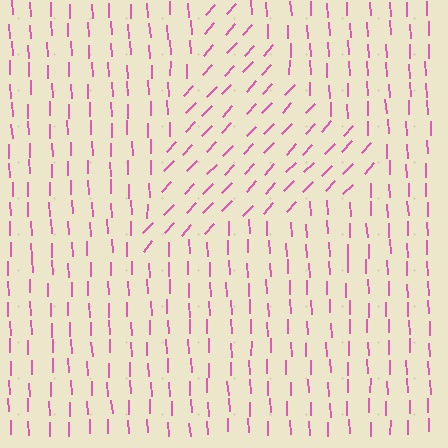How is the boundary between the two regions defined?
The boundary is defined purely by a change in line orientation (approximately 45 degrees difference). All lines are the same color and thickness.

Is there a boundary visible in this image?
Yes, there is a texture boundary formed by a change in line orientation.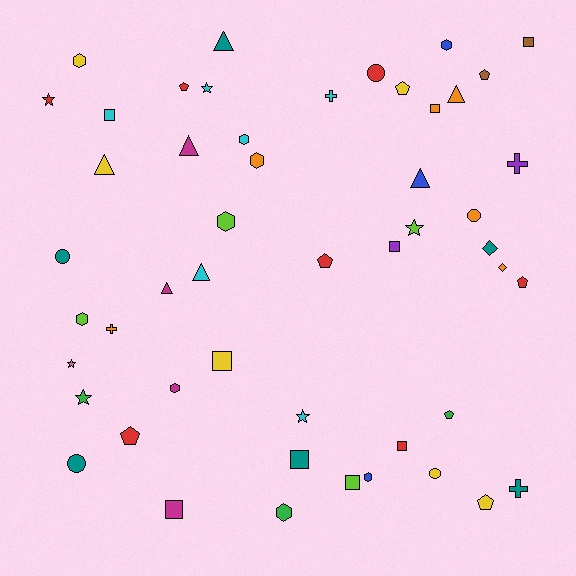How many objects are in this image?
There are 50 objects.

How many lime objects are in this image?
There are 4 lime objects.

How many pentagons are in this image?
There are 8 pentagons.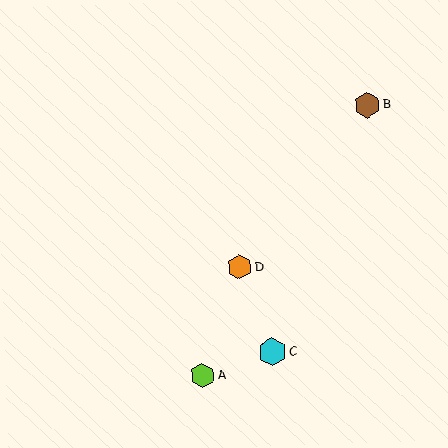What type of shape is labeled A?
Shape A is a lime hexagon.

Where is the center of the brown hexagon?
The center of the brown hexagon is at (367, 105).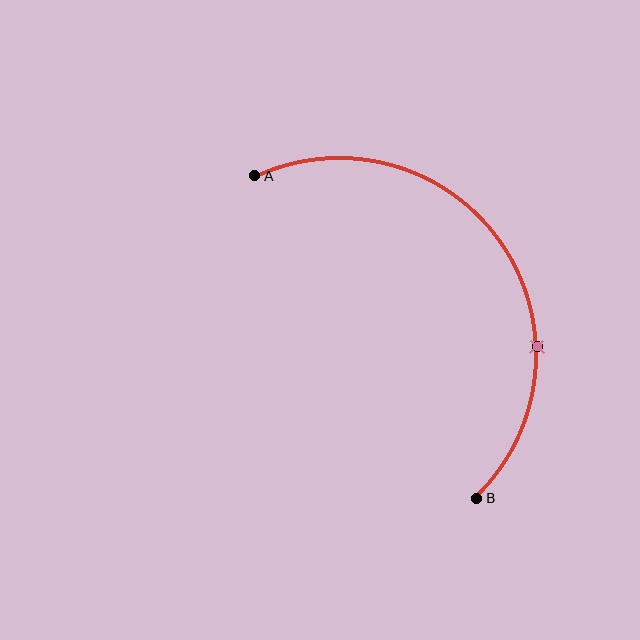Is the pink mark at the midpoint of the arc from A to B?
No. The pink mark lies on the arc but is closer to endpoint B. The arc midpoint would be at the point on the curve equidistant along the arc from both A and B.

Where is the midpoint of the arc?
The arc midpoint is the point on the curve farthest from the straight line joining A and B. It sits above and to the right of that line.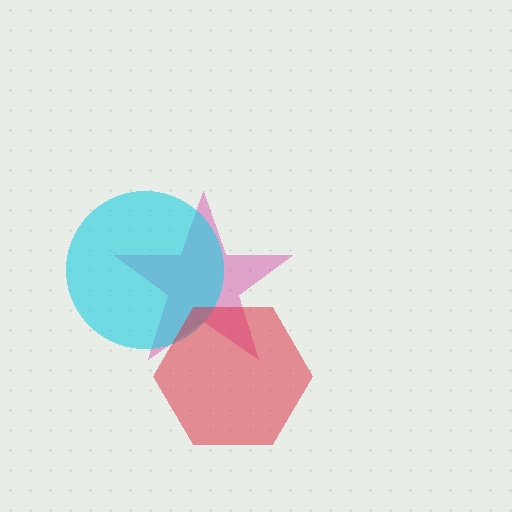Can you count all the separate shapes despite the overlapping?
Yes, there are 3 separate shapes.